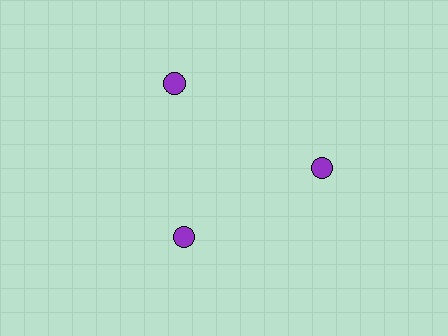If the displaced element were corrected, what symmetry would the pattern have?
It would have 3-fold rotational symmetry — the pattern would map onto itself every 120 degrees.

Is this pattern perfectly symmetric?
No. The 3 purple circles are arranged in a ring, but one element near the 7 o'clock position is pulled inward toward the center, breaking the 3-fold rotational symmetry.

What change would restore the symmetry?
The symmetry would be restored by moving it outward, back onto the ring so that all 3 circles sit at equal angles and equal distance from the center.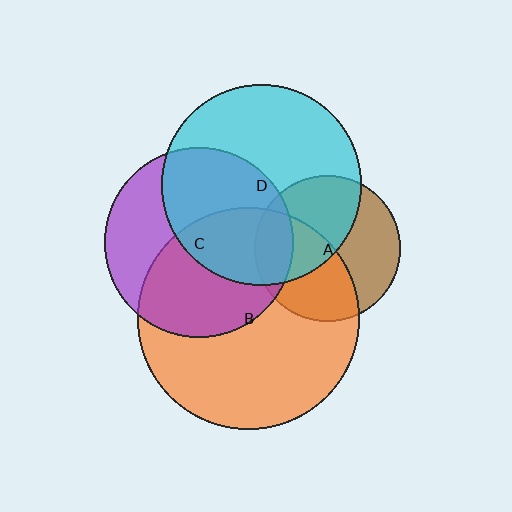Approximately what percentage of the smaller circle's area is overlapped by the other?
Approximately 30%.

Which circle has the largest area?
Circle B (orange).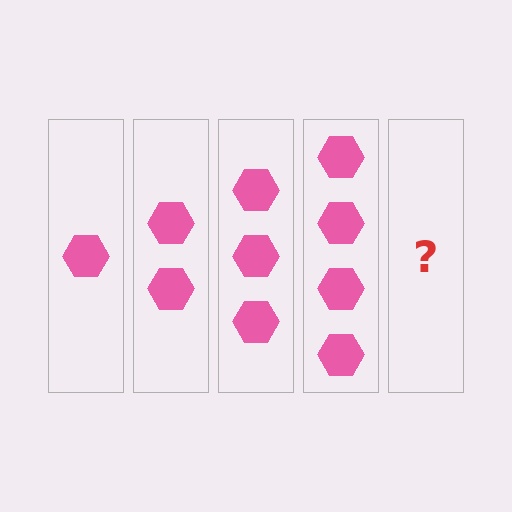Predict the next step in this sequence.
The next step is 5 hexagons.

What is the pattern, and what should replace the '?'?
The pattern is that each step adds one more hexagon. The '?' should be 5 hexagons.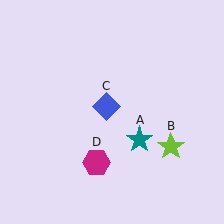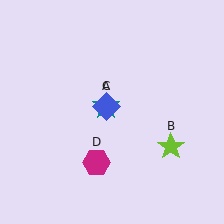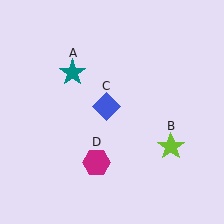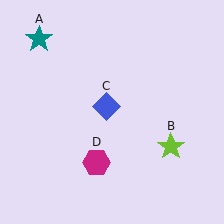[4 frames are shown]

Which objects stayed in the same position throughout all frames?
Lime star (object B) and blue diamond (object C) and magenta hexagon (object D) remained stationary.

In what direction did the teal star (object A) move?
The teal star (object A) moved up and to the left.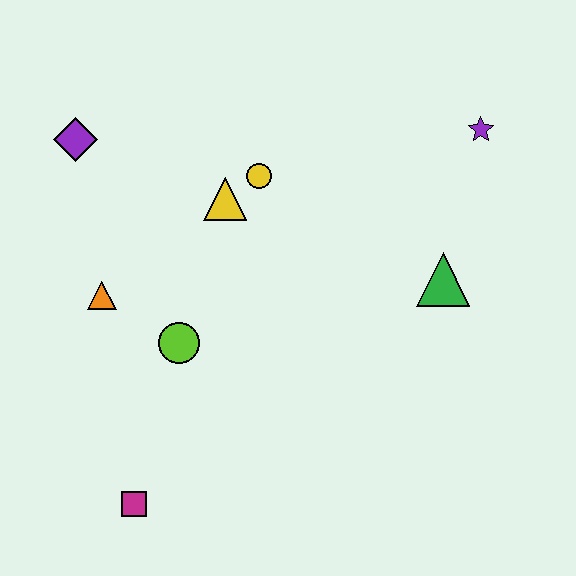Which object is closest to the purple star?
The green triangle is closest to the purple star.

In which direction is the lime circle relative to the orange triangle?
The lime circle is to the right of the orange triangle.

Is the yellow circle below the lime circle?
No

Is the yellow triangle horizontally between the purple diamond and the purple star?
Yes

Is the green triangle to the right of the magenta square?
Yes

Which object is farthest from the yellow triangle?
The magenta square is farthest from the yellow triangle.